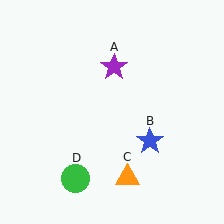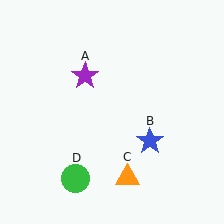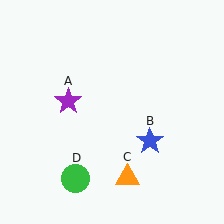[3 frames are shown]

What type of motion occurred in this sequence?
The purple star (object A) rotated counterclockwise around the center of the scene.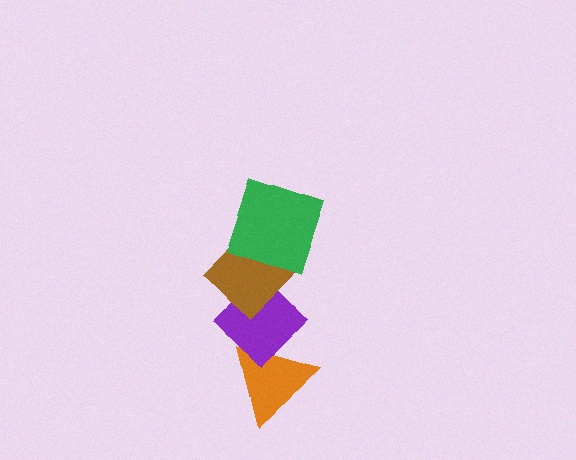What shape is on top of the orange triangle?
The purple diamond is on top of the orange triangle.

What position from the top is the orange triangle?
The orange triangle is 4th from the top.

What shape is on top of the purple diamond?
The brown diamond is on top of the purple diamond.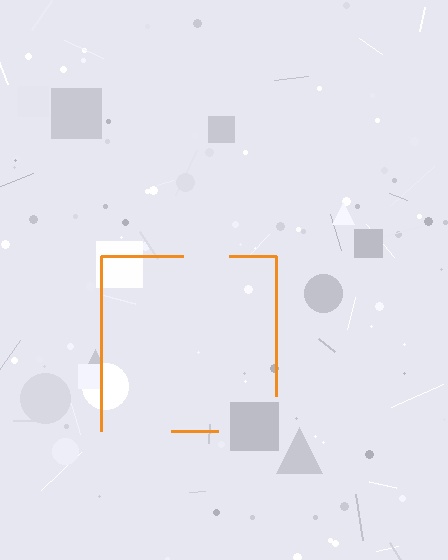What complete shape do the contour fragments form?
The contour fragments form a square.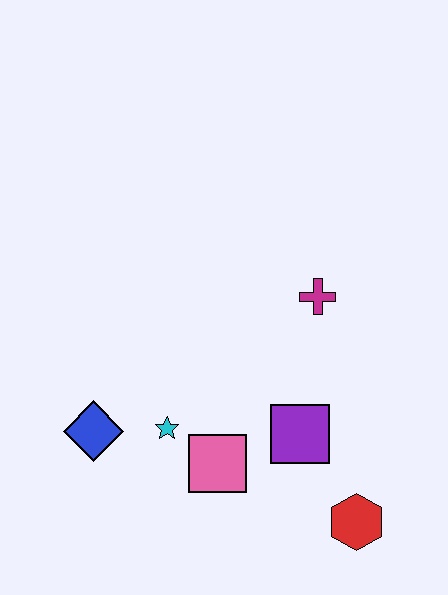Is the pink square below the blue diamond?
Yes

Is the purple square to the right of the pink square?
Yes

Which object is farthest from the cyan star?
The red hexagon is farthest from the cyan star.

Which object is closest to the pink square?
The cyan star is closest to the pink square.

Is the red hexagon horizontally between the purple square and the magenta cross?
No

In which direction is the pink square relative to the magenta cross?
The pink square is below the magenta cross.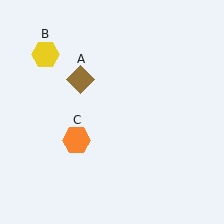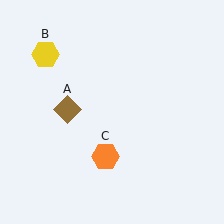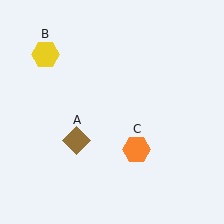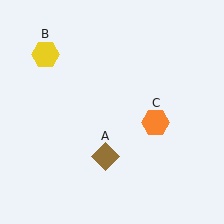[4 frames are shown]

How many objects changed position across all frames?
2 objects changed position: brown diamond (object A), orange hexagon (object C).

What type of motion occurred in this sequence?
The brown diamond (object A), orange hexagon (object C) rotated counterclockwise around the center of the scene.